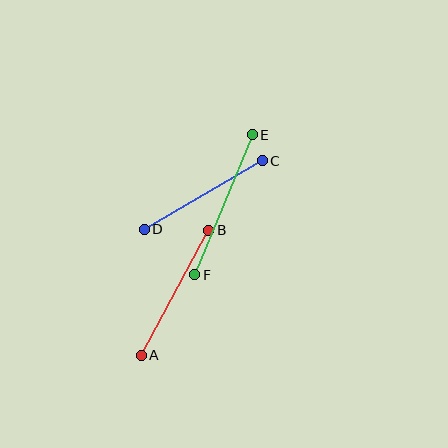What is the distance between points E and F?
The distance is approximately 152 pixels.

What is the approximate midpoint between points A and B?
The midpoint is at approximately (175, 293) pixels.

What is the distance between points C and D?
The distance is approximately 137 pixels.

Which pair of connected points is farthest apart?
Points E and F are farthest apart.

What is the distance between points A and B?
The distance is approximately 142 pixels.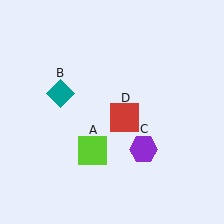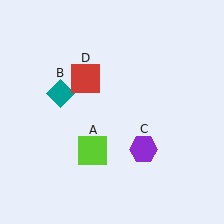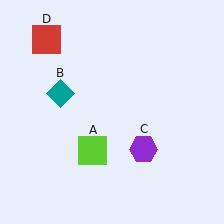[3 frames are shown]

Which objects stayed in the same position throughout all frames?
Lime square (object A) and teal diamond (object B) and purple hexagon (object C) remained stationary.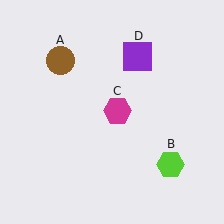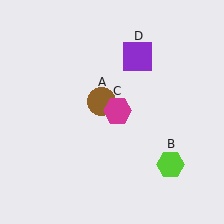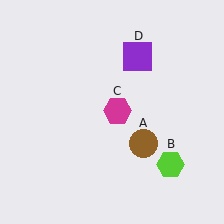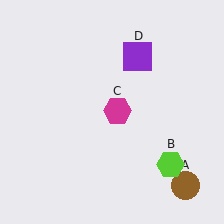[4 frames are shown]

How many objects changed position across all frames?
1 object changed position: brown circle (object A).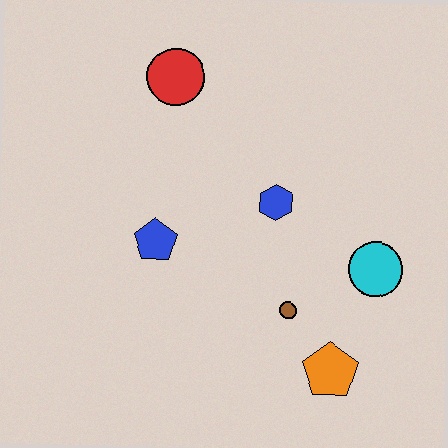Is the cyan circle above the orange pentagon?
Yes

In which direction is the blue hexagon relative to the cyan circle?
The blue hexagon is to the left of the cyan circle.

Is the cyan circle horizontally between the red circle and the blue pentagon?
No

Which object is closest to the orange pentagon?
The brown circle is closest to the orange pentagon.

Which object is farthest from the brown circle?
The red circle is farthest from the brown circle.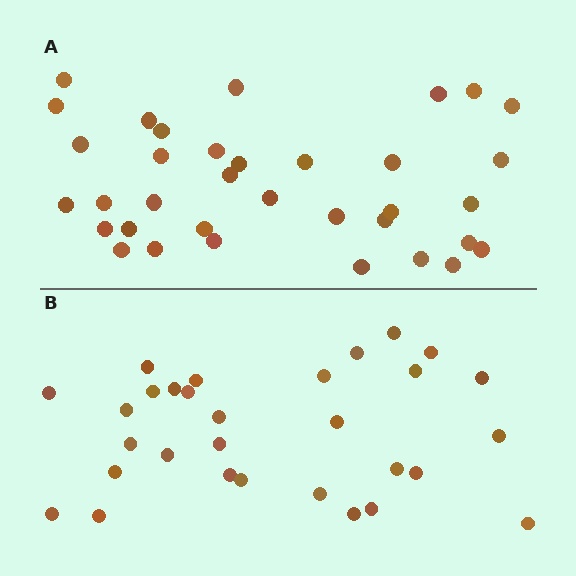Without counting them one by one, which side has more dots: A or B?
Region A (the top region) has more dots.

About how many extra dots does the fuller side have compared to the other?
Region A has about 5 more dots than region B.